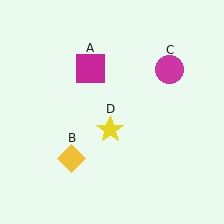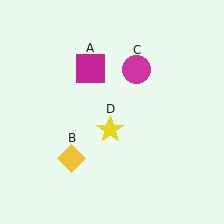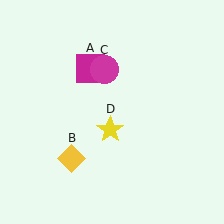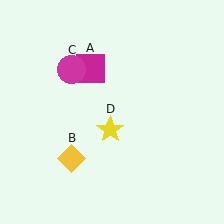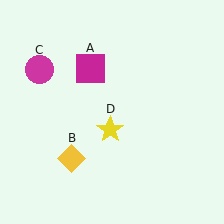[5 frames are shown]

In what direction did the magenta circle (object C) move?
The magenta circle (object C) moved left.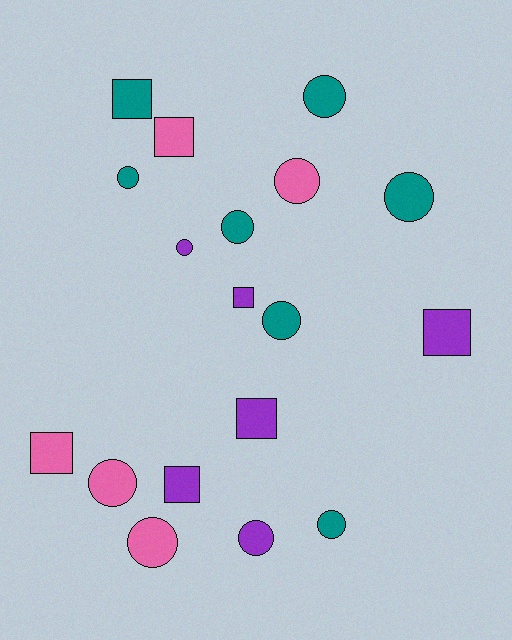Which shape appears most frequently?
Circle, with 11 objects.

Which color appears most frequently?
Teal, with 7 objects.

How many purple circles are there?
There are 2 purple circles.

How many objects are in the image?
There are 18 objects.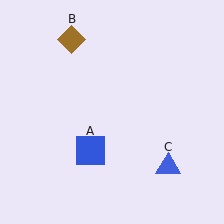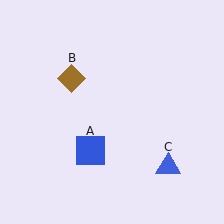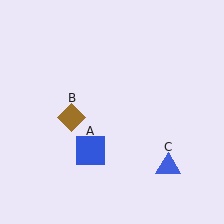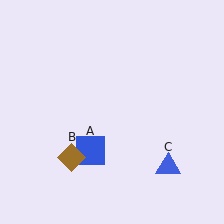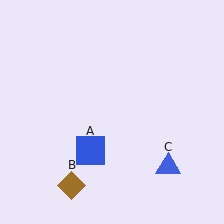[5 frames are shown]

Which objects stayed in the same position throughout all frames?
Blue square (object A) and blue triangle (object C) remained stationary.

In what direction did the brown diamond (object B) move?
The brown diamond (object B) moved down.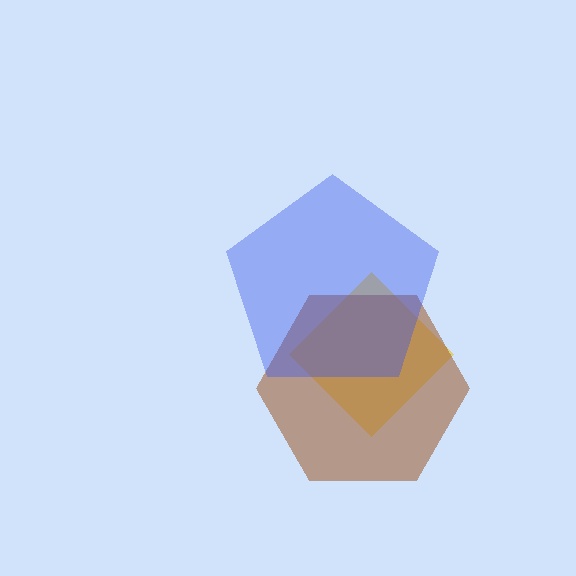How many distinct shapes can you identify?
There are 3 distinct shapes: a yellow diamond, a brown hexagon, a blue pentagon.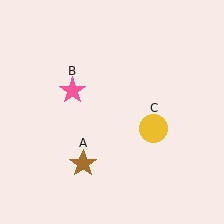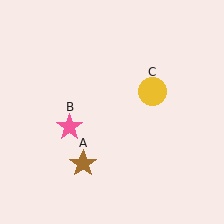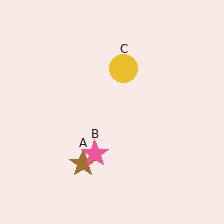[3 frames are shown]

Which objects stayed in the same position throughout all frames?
Brown star (object A) remained stationary.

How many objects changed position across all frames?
2 objects changed position: pink star (object B), yellow circle (object C).